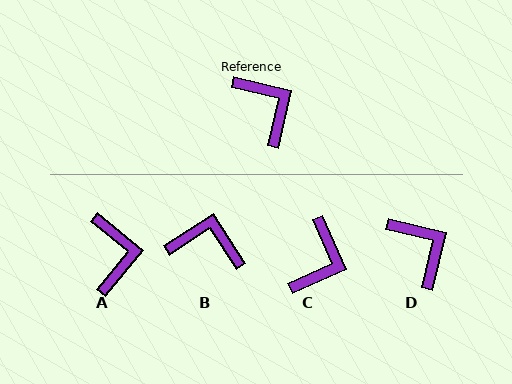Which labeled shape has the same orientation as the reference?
D.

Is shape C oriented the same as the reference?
No, it is off by about 53 degrees.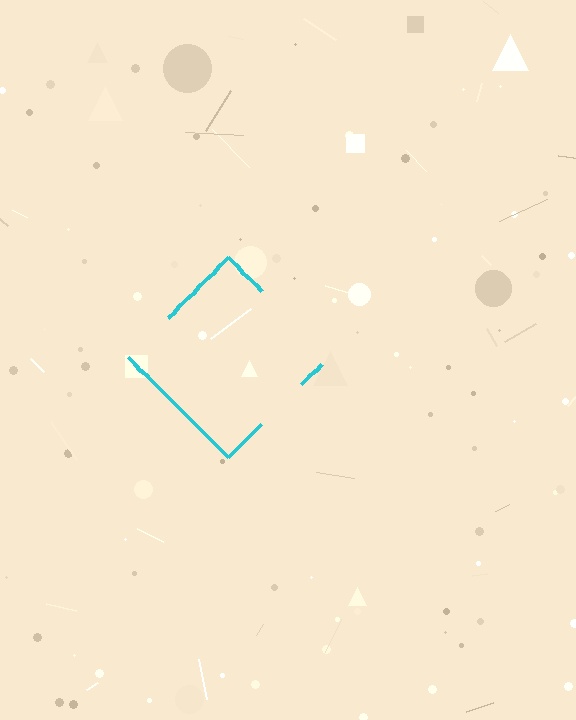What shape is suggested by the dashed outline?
The dashed outline suggests a diamond.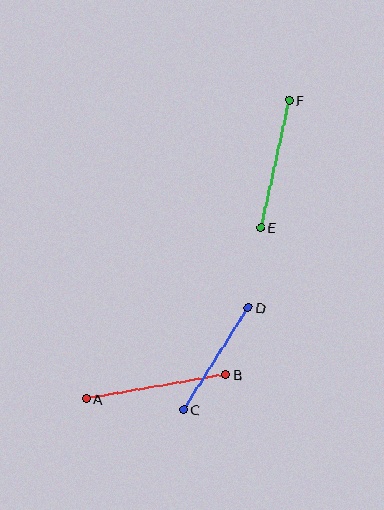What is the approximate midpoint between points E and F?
The midpoint is at approximately (275, 164) pixels.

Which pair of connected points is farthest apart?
Points A and B are farthest apart.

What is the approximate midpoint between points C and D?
The midpoint is at approximately (216, 359) pixels.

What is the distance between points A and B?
The distance is approximately 142 pixels.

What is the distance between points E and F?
The distance is approximately 130 pixels.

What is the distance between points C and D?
The distance is approximately 121 pixels.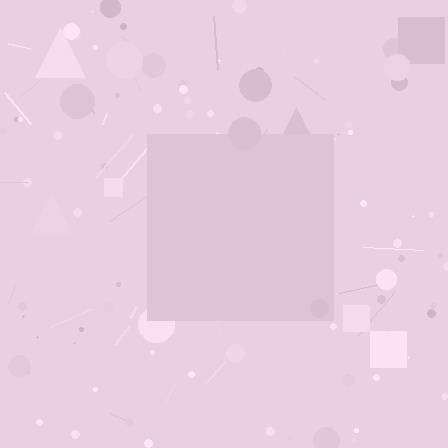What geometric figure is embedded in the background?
A square is embedded in the background.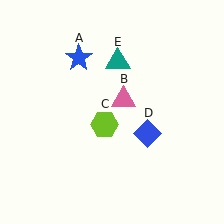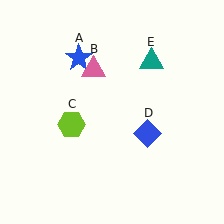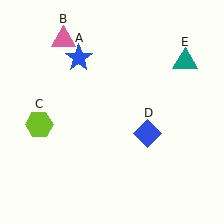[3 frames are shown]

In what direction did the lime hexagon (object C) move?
The lime hexagon (object C) moved left.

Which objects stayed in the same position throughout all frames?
Blue star (object A) and blue diamond (object D) remained stationary.